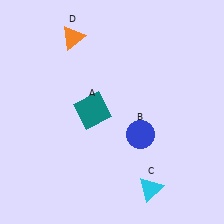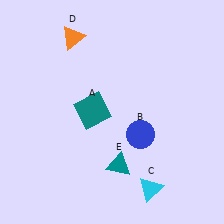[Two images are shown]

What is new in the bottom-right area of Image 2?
A teal triangle (E) was added in the bottom-right area of Image 2.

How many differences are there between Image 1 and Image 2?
There is 1 difference between the two images.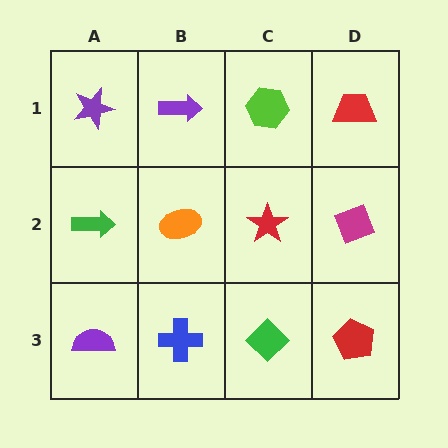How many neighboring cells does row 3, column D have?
2.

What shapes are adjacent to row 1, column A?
A green arrow (row 2, column A), a purple arrow (row 1, column B).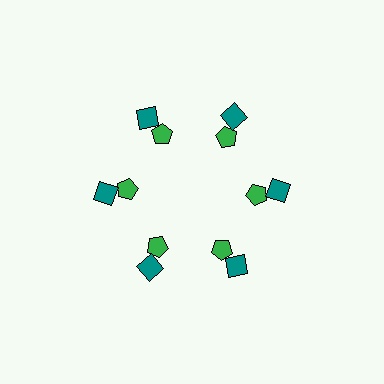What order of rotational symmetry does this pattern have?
This pattern has 6-fold rotational symmetry.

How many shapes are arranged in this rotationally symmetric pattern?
There are 12 shapes, arranged in 6 groups of 2.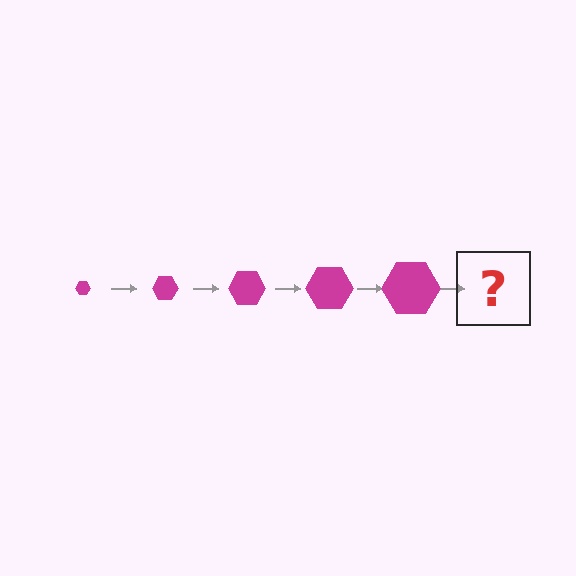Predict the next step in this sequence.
The next step is a magenta hexagon, larger than the previous one.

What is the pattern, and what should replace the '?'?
The pattern is that the hexagon gets progressively larger each step. The '?' should be a magenta hexagon, larger than the previous one.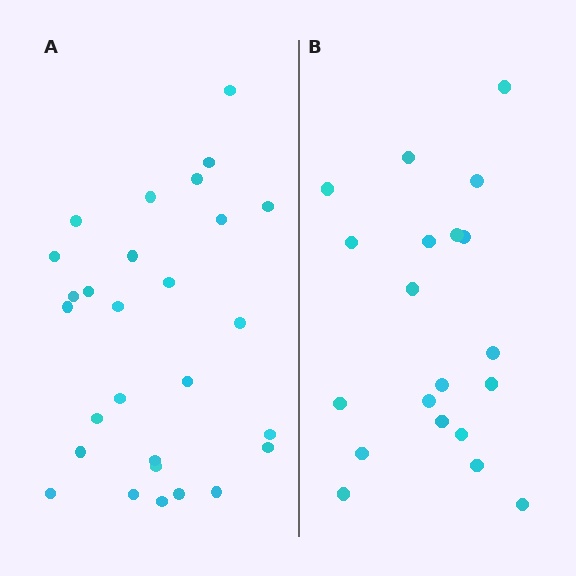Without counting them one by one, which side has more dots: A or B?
Region A (the left region) has more dots.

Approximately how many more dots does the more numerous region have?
Region A has roughly 8 or so more dots than region B.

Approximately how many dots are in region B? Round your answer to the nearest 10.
About 20 dots.